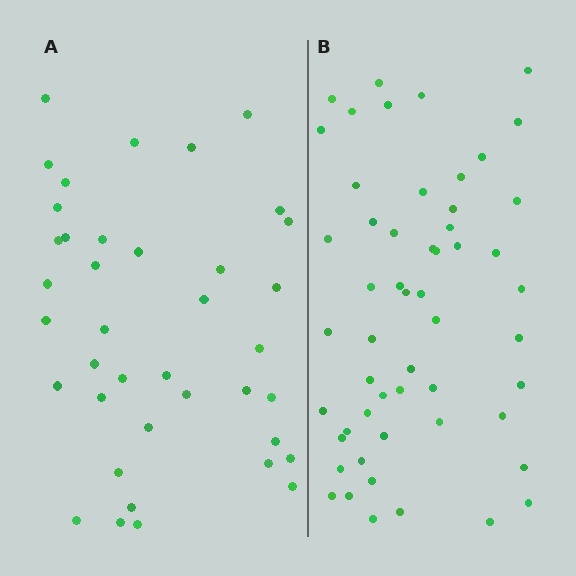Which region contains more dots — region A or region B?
Region B (the right region) has more dots.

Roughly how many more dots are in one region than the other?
Region B has approximately 15 more dots than region A.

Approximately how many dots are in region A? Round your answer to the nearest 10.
About 40 dots. (The exact count is 39, which rounds to 40.)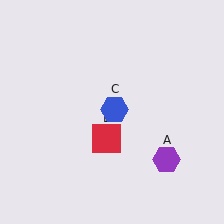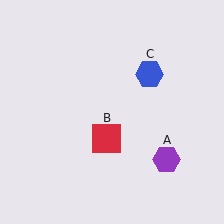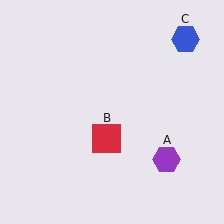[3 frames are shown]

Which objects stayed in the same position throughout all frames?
Purple hexagon (object A) and red square (object B) remained stationary.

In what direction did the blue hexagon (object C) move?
The blue hexagon (object C) moved up and to the right.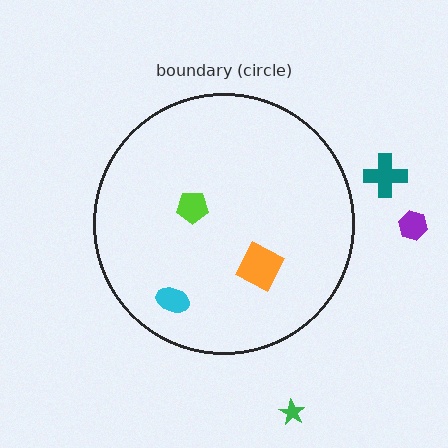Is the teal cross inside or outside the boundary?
Outside.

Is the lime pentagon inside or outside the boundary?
Inside.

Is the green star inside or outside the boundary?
Outside.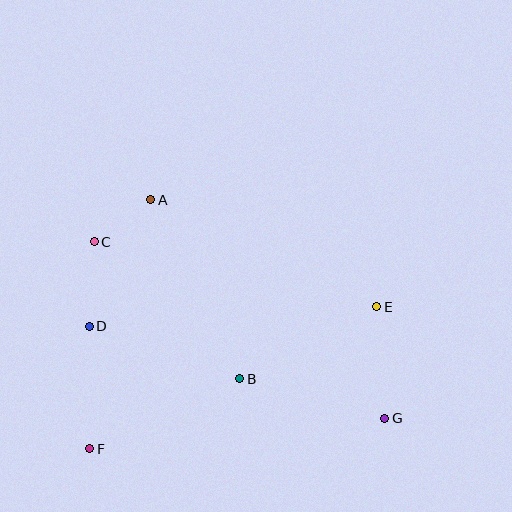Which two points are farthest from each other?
Points C and G are farthest from each other.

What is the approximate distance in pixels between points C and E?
The distance between C and E is approximately 290 pixels.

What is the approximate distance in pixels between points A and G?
The distance between A and G is approximately 320 pixels.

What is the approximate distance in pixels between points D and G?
The distance between D and G is approximately 309 pixels.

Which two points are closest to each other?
Points A and C are closest to each other.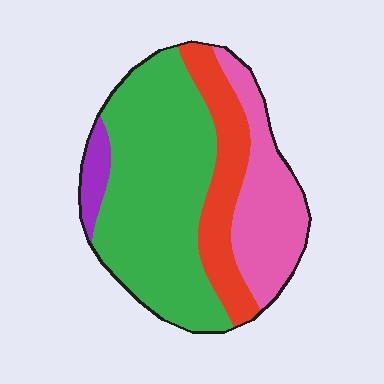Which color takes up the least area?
Purple, at roughly 5%.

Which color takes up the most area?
Green, at roughly 55%.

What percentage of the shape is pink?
Pink takes up about one quarter (1/4) of the shape.